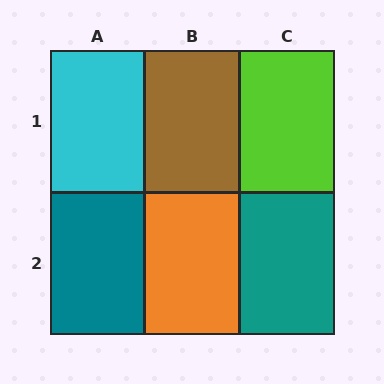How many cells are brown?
1 cell is brown.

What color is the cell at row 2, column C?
Teal.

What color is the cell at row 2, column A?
Teal.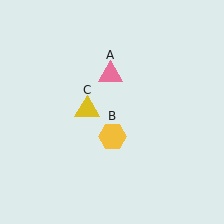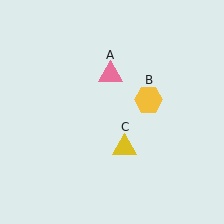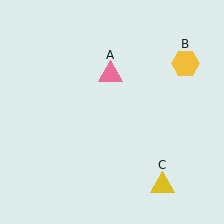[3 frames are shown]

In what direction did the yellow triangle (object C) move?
The yellow triangle (object C) moved down and to the right.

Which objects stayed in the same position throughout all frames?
Pink triangle (object A) remained stationary.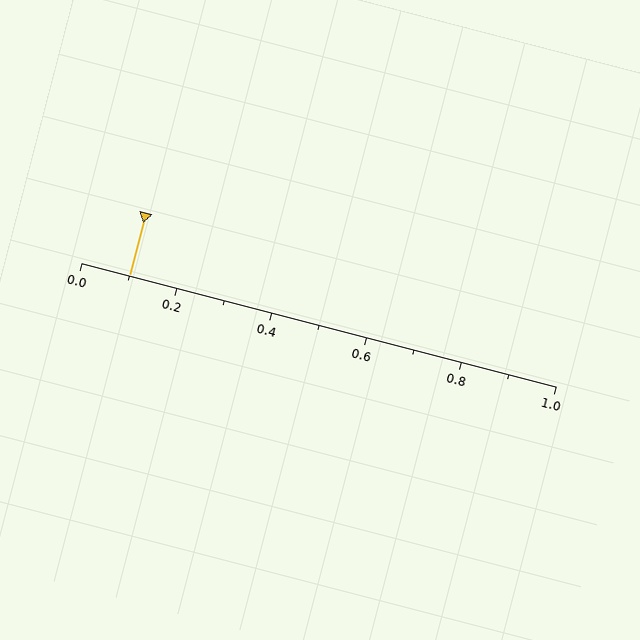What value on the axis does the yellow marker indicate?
The marker indicates approximately 0.1.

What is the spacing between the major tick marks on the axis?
The major ticks are spaced 0.2 apart.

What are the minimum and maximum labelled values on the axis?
The axis runs from 0.0 to 1.0.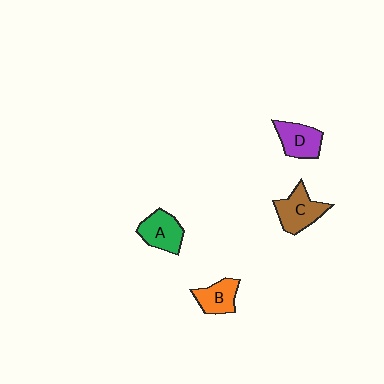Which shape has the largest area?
Shape C (brown).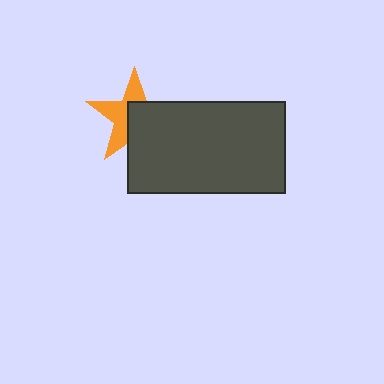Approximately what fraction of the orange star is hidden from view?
Roughly 51% of the orange star is hidden behind the dark gray rectangle.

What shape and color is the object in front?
The object in front is a dark gray rectangle.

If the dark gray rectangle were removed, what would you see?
You would see the complete orange star.